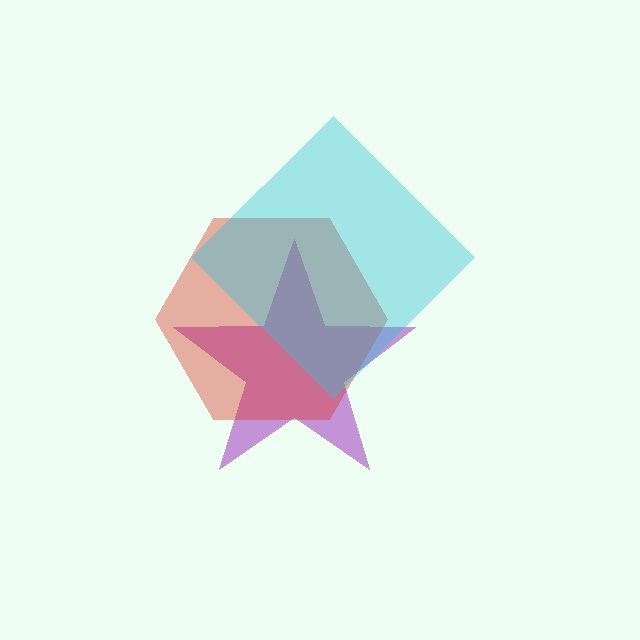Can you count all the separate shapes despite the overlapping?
Yes, there are 3 separate shapes.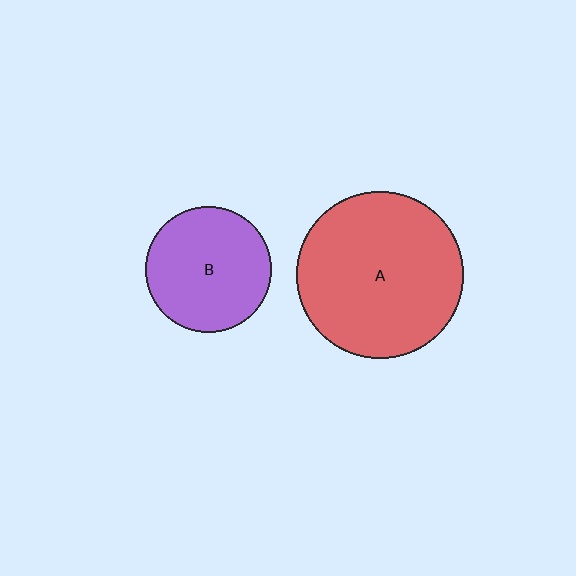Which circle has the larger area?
Circle A (red).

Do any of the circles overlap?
No, none of the circles overlap.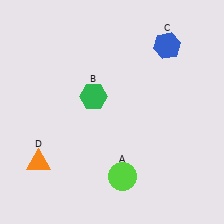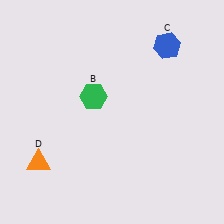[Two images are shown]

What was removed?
The lime circle (A) was removed in Image 2.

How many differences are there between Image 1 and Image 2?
There is 1 difference between the two images.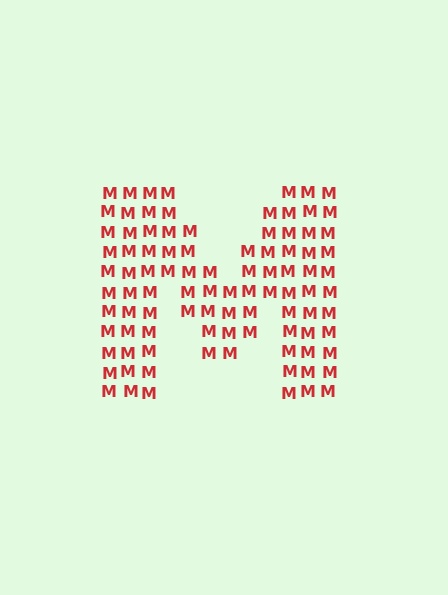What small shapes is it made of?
It is made of small letter M's.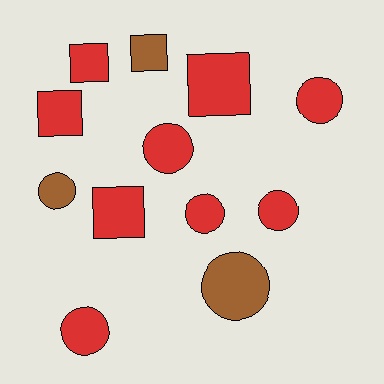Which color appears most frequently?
Red, with 9 objects.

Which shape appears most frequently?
Circle, with 7 objects.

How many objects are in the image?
There are 12 objects.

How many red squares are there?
There are 4 red squares.